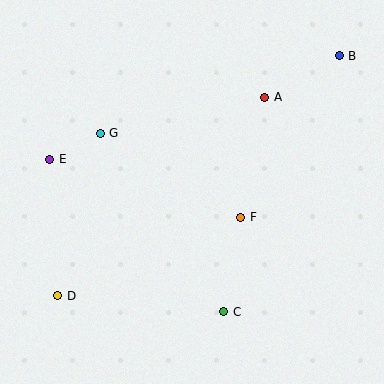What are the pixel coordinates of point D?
Point D is at (58, 296).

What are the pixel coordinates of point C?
Point C is at (224, 312).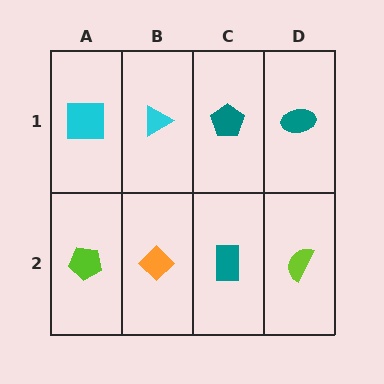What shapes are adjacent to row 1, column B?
An orange diamond (row 2, column B), a cyan square (row 1, column A), a teal pentagon (row 1, column C).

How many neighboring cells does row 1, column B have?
3.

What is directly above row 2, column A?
A cyan square.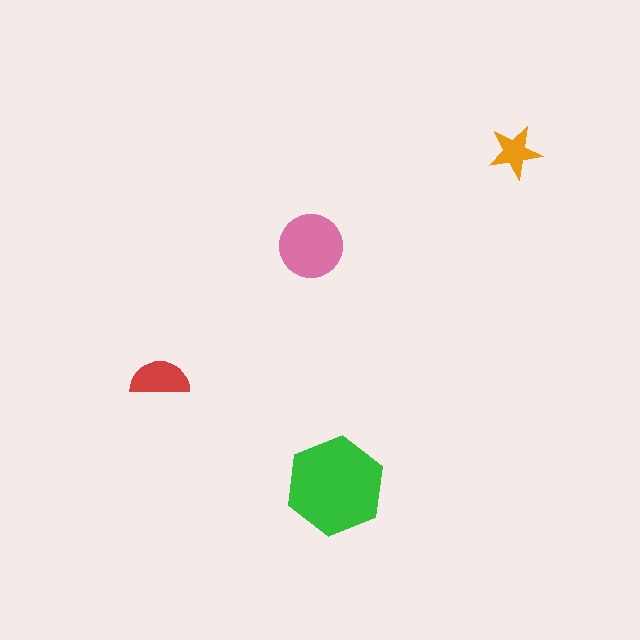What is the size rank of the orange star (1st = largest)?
4th.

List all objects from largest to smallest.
The green hexagon, the pink circle, the red semicircle, the orange star.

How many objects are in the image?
There are 4 objects in the image.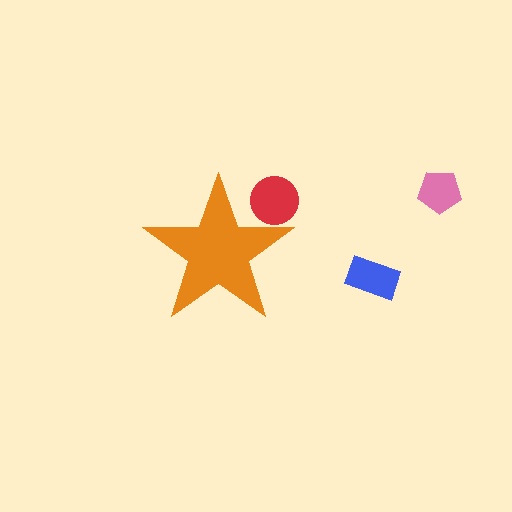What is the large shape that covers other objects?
An orange star.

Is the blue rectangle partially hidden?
No, the blue rectangle is fully visible.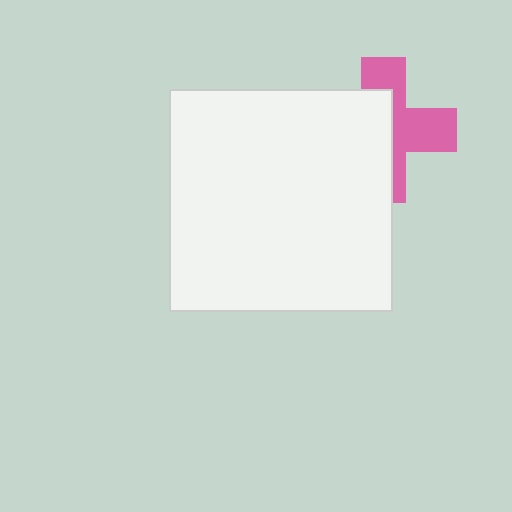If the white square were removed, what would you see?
You would see the complete pink cross.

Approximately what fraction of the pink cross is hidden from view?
Roughly 54% of the pink cross is hidden behind the white square.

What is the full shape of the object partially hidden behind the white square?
The partially hidden object is a pink cross.